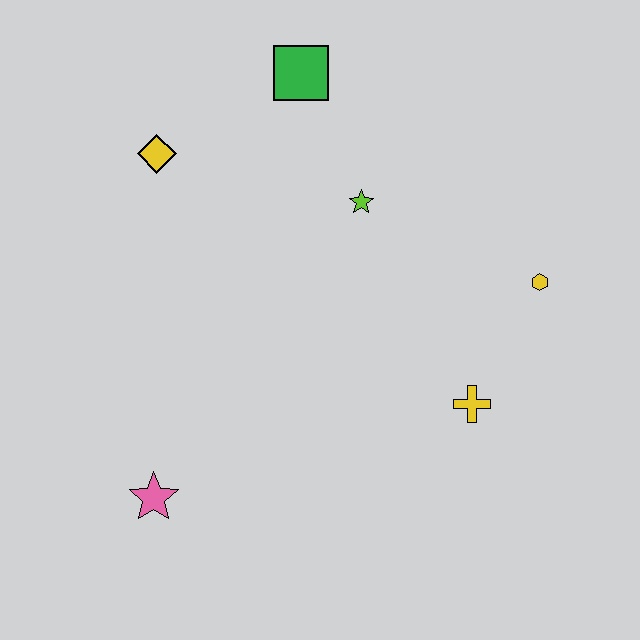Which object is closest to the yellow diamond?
The green square is closest to the yellow diamond.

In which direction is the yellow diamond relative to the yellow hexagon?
The yellow diamond is to the left of the yellow hexagon.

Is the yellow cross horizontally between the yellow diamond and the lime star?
No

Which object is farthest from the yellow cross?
The yellow diamond is farthest from the yellow cross.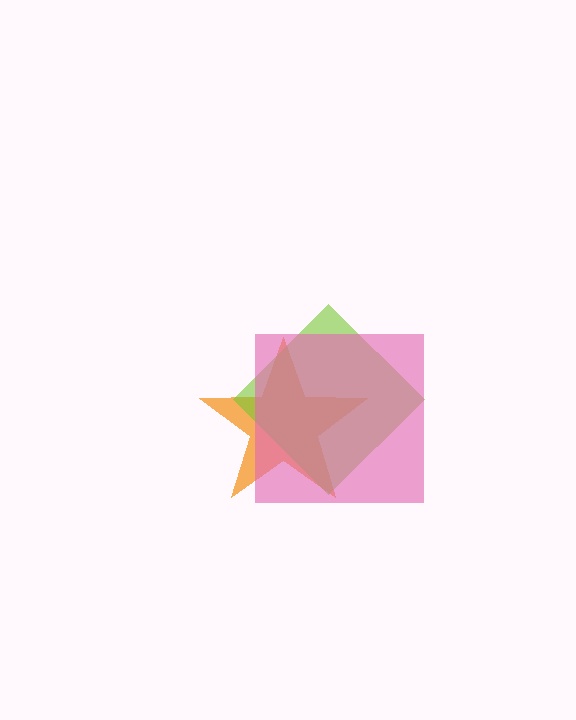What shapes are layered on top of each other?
The layered shapes are: an orange star, a lime diamond, a pink square.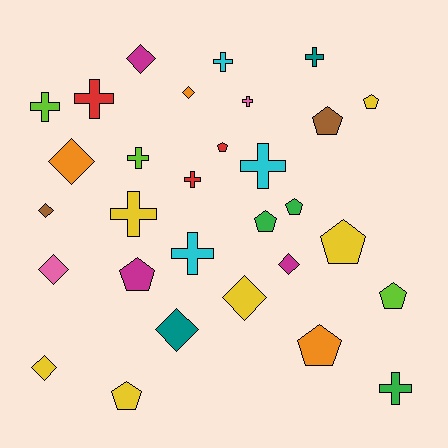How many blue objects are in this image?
There are no blue objects.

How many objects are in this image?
There are 30 objects.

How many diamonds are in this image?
There are 9 diamonds.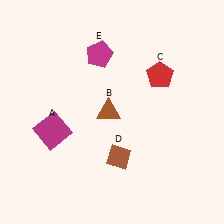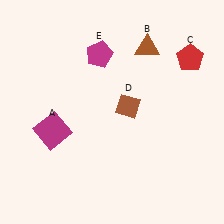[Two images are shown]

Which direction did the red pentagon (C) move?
The red pentagon (C) moved right.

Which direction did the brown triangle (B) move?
The brown triangle (B) moved up.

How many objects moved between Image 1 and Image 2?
3 objects moved between the two images.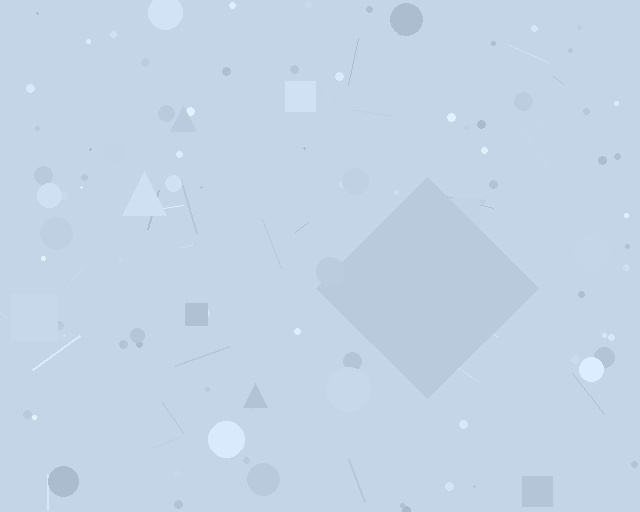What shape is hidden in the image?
A diamond is hidden in the image.